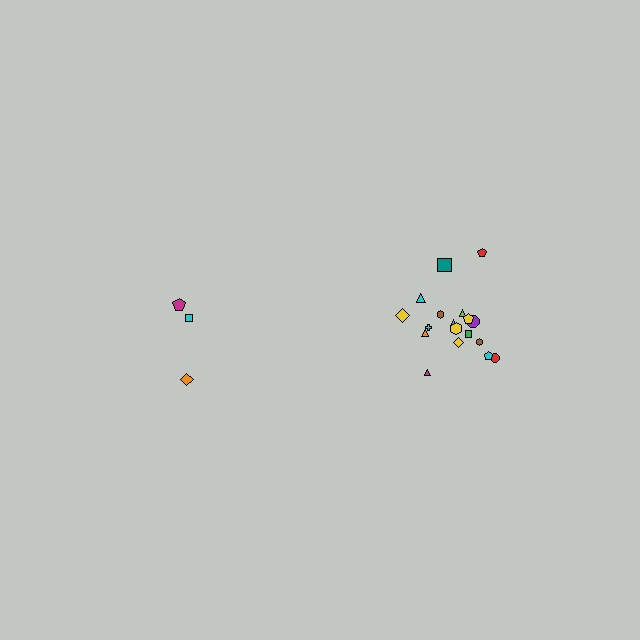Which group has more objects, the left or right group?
The right group.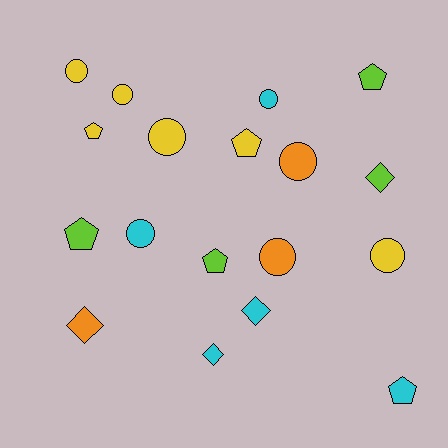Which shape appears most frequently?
Circle, with 8 objects.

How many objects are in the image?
There are 18 objects.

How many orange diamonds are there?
There is 1 orange diamond.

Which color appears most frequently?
Yellow, with 6 objects.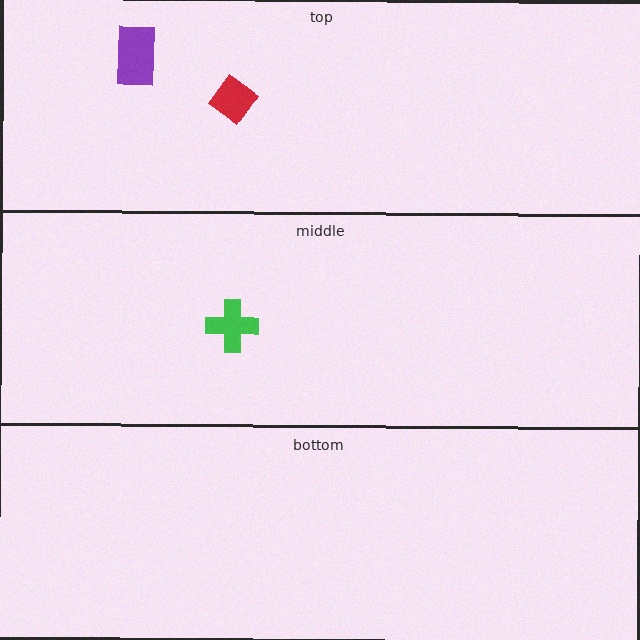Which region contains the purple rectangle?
The top region.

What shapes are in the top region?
The red diamond, the purple rectangle.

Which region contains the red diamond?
The top region.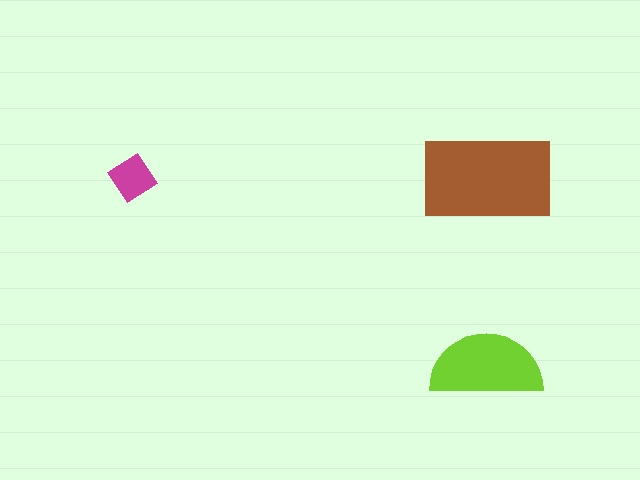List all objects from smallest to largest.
The magenta diamond, the lime semicircle, the brown rectangle.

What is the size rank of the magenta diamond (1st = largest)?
3rd.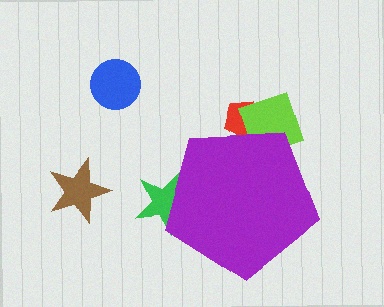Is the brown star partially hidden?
No, the brown star is fully visible.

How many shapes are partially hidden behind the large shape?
3 shapes are partially hidden.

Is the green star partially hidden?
Yes, the green star is partially hidden behind the purple pentagon.